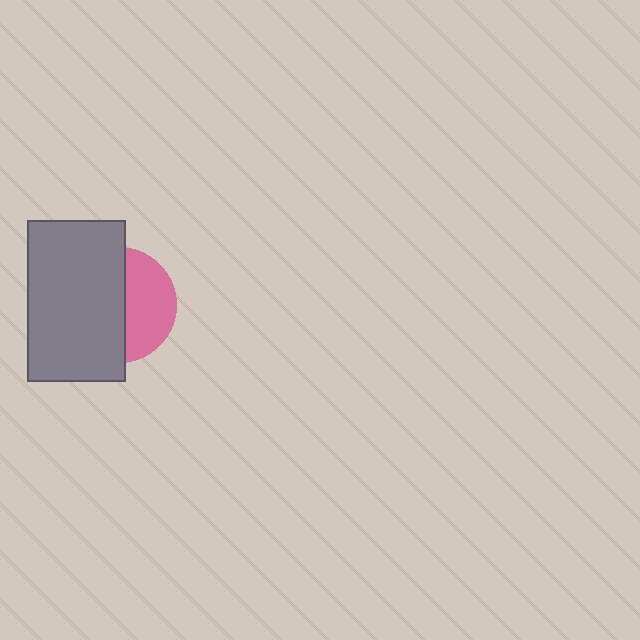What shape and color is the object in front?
The object in front is a gray rectangle.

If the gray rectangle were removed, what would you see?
You would see the complete pink circle.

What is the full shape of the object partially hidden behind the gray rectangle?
The partially hidden object is a pink circle.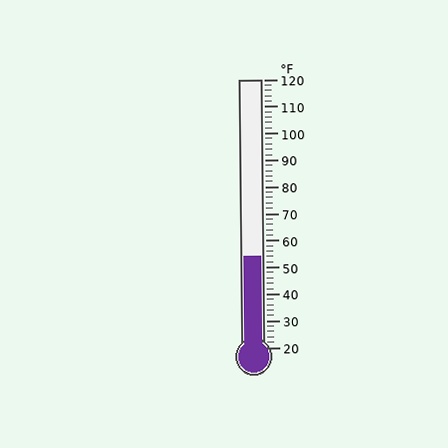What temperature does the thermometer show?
The thermometer shows approximately 54°F.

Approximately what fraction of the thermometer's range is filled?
The thermometer is filled to approximately 35% of its range.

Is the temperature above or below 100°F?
The temperature is below 100°F.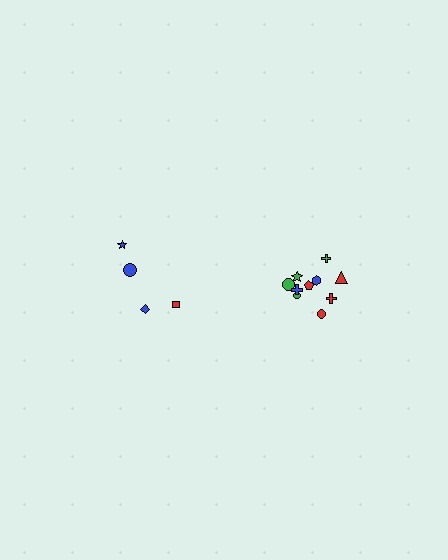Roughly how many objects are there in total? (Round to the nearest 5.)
Roughly 15 objects in total.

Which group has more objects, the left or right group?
The right group.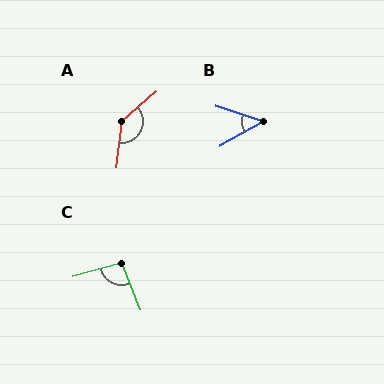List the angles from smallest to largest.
B (48°), C (96°), A (137°).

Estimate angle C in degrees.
Approximately 96 degrees.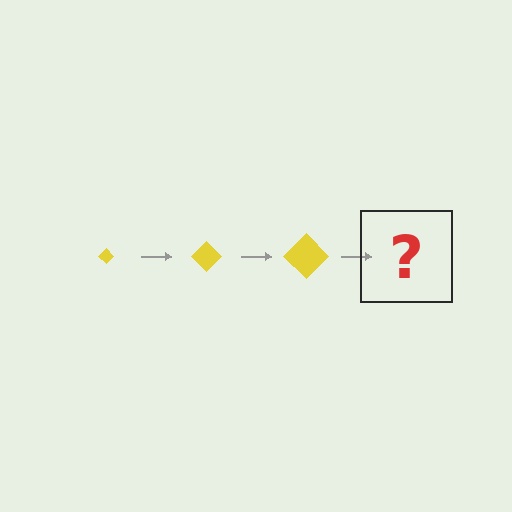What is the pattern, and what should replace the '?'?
The pattern is that the diamond gets progressively larger each step. The '?' should be a yellow diamond, larger than the previous one.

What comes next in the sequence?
The next element should be a yellow diamond, larger than the previous one.